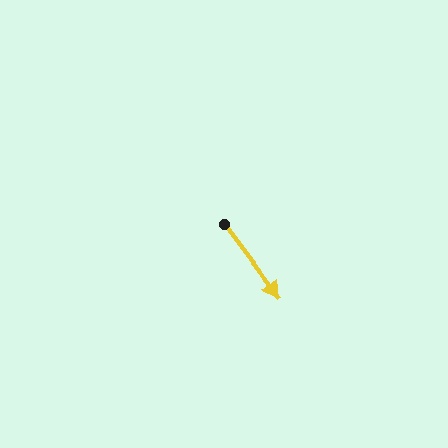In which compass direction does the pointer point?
Southeast.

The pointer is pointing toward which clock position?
Roughly 5 o'clock.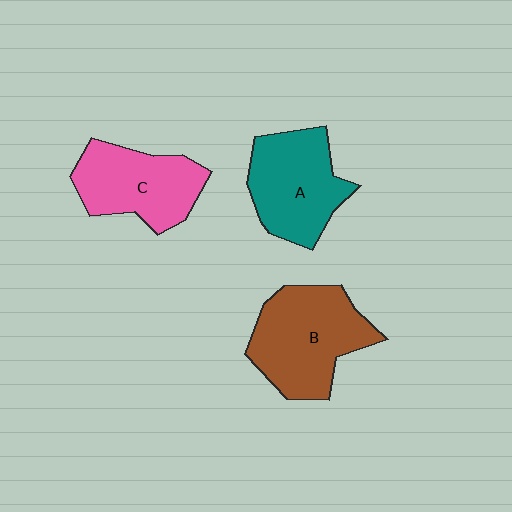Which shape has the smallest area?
Shape C (pink).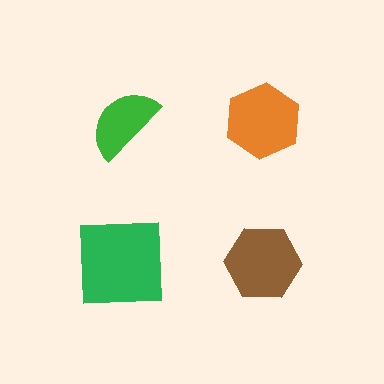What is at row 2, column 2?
A brown hexagon.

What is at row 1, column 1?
A green semicircle.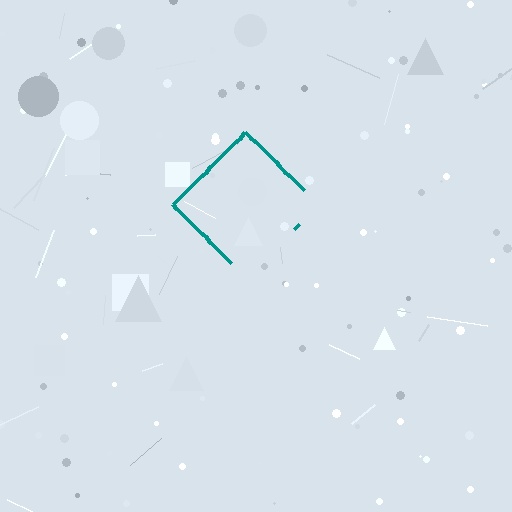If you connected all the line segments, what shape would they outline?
They would outline a diamond.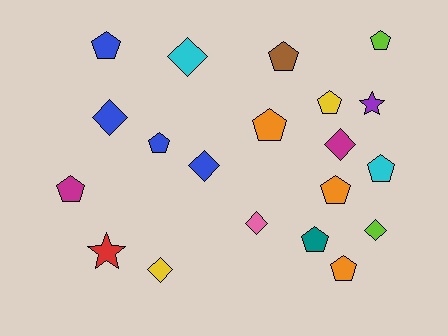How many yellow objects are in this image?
There are 2 yellow objects.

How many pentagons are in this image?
There are 11 pentagons.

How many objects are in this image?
There are 20 objects.